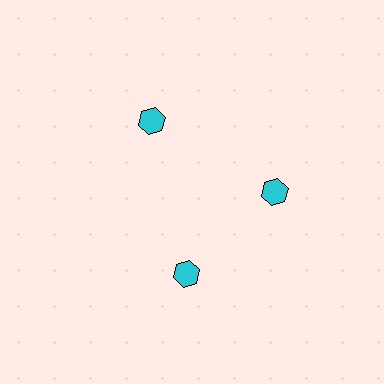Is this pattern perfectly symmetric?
No. The 3 cyan hexagons are arranged in a ring, but one element near the 7 o'clock position is rotated out of alignment along the ring, breaking the 3-fold rotational symmetry.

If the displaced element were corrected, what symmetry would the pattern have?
It would have 3-fold rotational symmetry — the pattern would map onto itself every 120 degrees.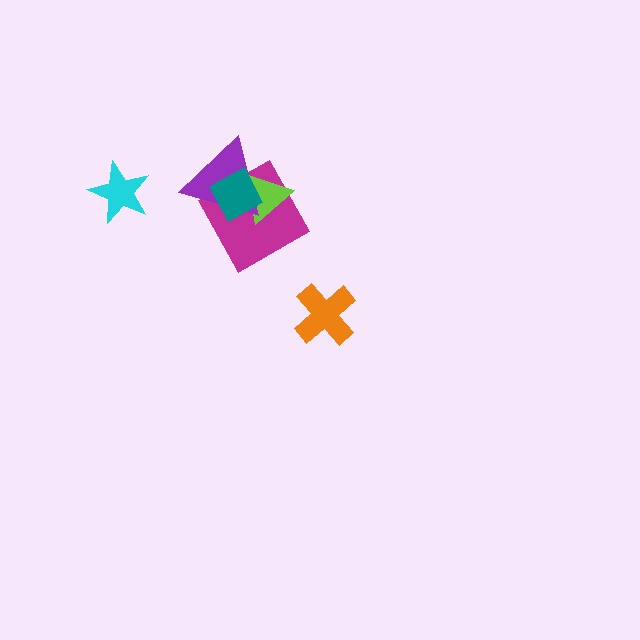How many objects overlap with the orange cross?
0 objects overlap with the orange cross.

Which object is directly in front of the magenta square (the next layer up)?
The lime triangle is directly in front of the magenta square.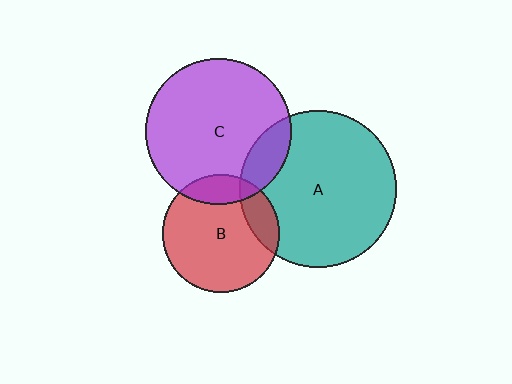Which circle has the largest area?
Circle A (teal).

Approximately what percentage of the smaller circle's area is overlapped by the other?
Approximately 15%.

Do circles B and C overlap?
Yes.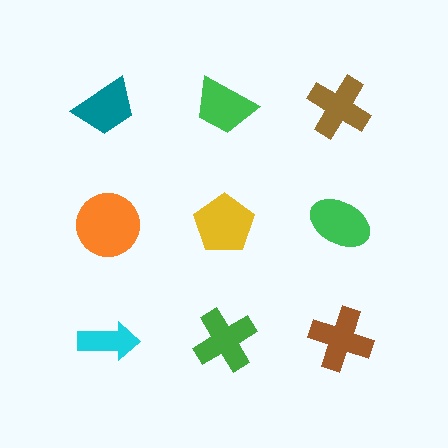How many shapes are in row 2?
3 shapes.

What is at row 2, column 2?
A yellow pentagon.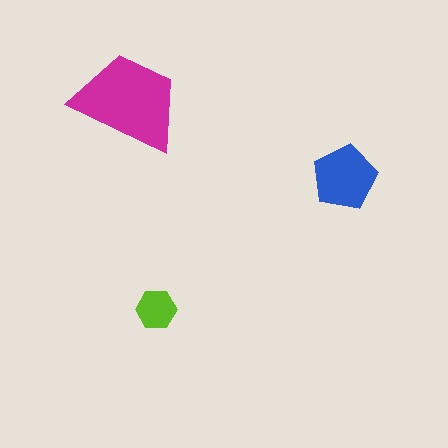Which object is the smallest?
The lime hexagon.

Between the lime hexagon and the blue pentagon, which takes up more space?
The blue pentagon.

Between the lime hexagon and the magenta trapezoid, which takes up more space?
The magenta trapezoid.